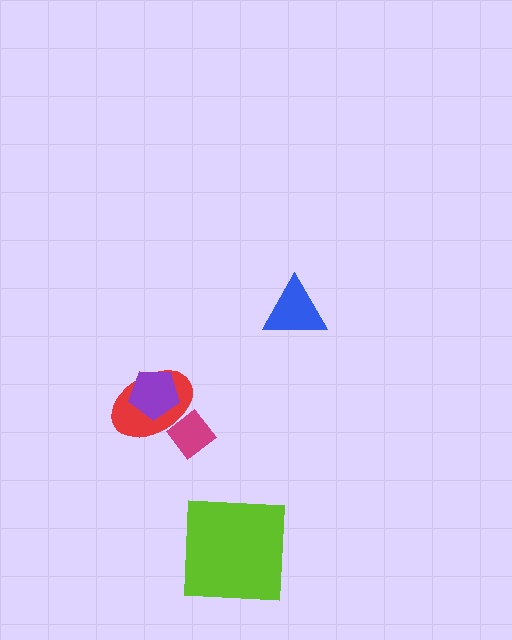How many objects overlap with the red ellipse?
2 objects overlap with the red ellipse.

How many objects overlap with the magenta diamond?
1 object overlaps with the magenta diamond.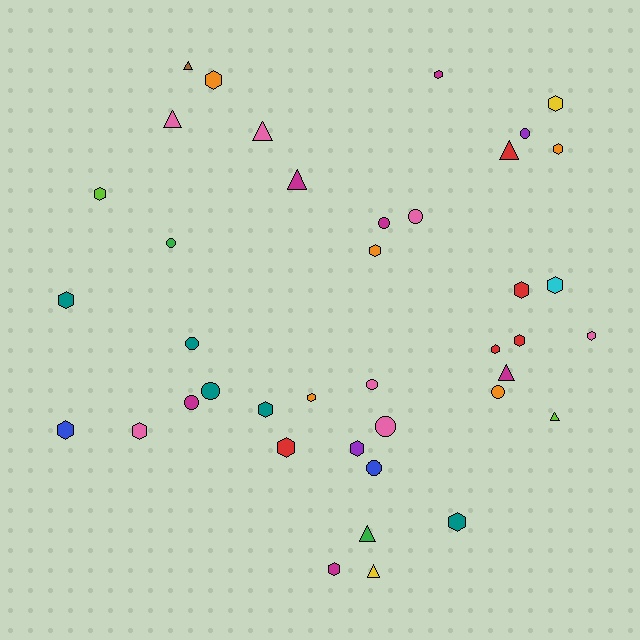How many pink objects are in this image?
There are 7 pink objects.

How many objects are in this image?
There are 40 objects.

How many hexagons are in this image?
There are 20 hexagons.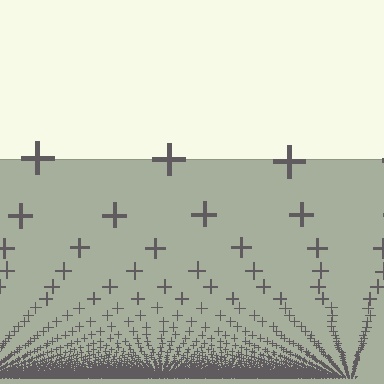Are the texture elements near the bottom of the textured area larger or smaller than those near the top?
Smaller. The gradient is inverted — elements near the bottom are smaller and denser.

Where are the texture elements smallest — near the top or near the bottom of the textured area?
Near the bottom.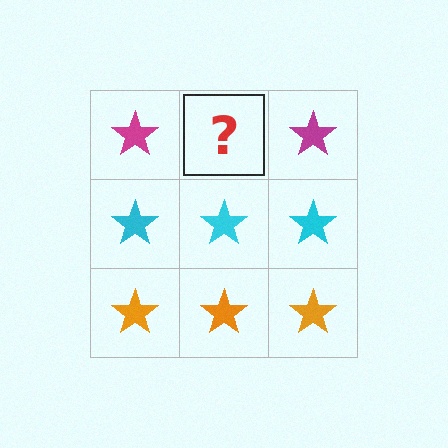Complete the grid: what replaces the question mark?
The question mark should be replaced with a magenta star.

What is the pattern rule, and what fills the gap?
The rule is that each row has a consistent color. The gap should be filled with a magenta star.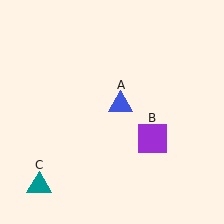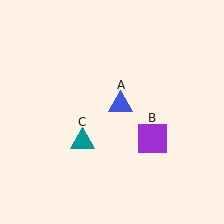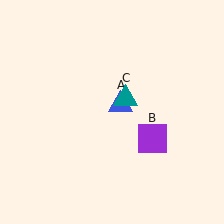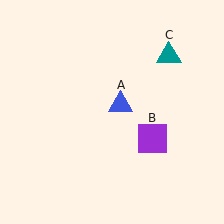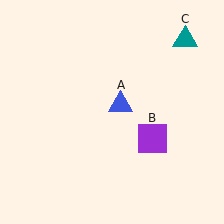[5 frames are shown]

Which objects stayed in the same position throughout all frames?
Blue triangle (object A) and purple square (object B) remained stationary.